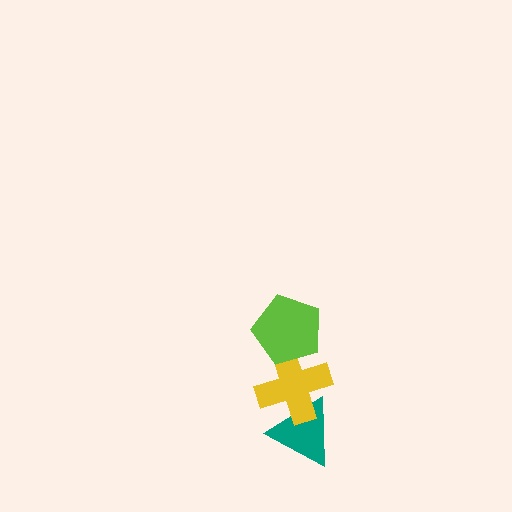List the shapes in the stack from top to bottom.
From top to bottom: the lime pentagon, the yellow cross, the teal triangle.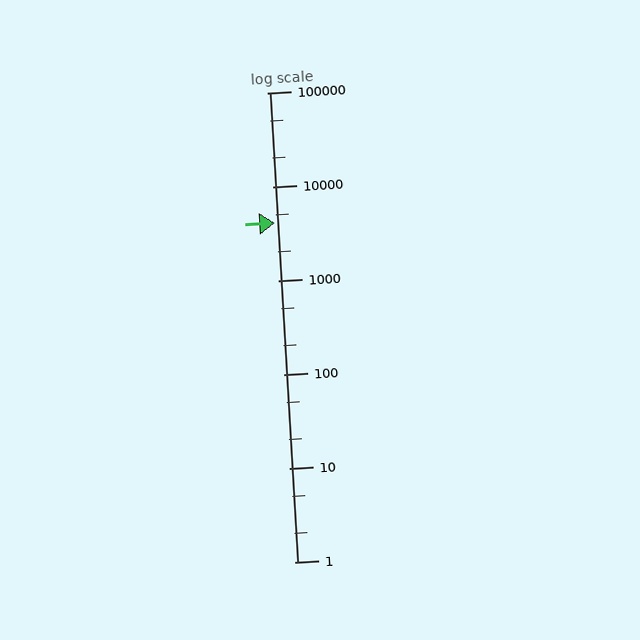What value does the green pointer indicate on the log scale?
The pointer indicates approximately 4100.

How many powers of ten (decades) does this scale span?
The scale spans 5 decades, from 1 to 100000.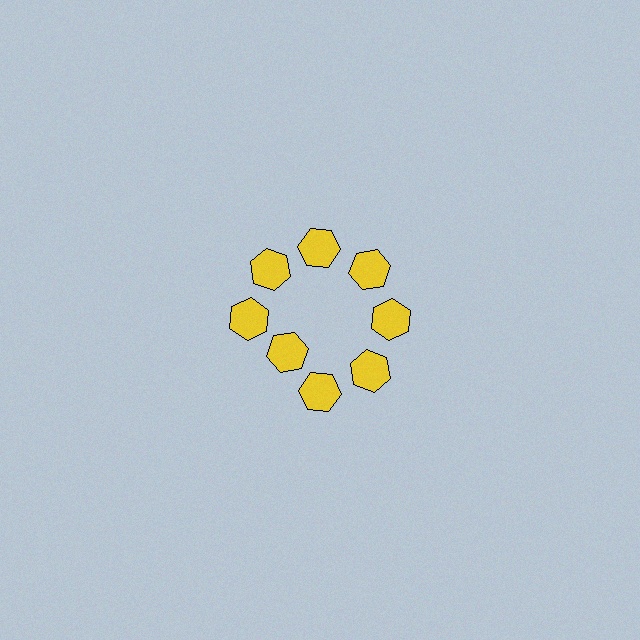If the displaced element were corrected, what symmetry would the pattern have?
It would have 8-fold rotational symmetry — the pattern would map onto itself every 45 degrees.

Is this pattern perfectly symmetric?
No. The 8 yellow hexagons are arranged in a ring, but one element near the 8 o'clock position is pulled inward toward the center, breaking the 8-fold rotational symmetry.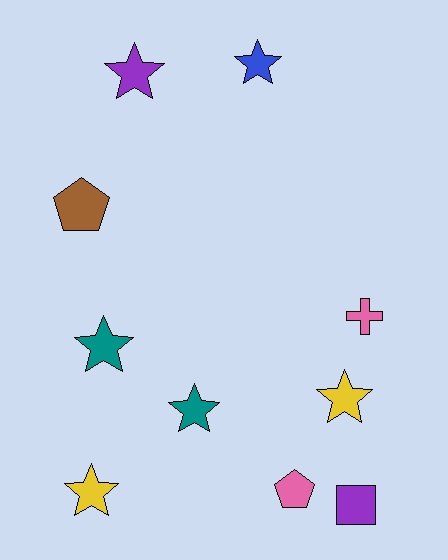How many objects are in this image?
There are 10 objects.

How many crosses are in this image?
There is 1 cross.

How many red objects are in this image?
There are no red objects.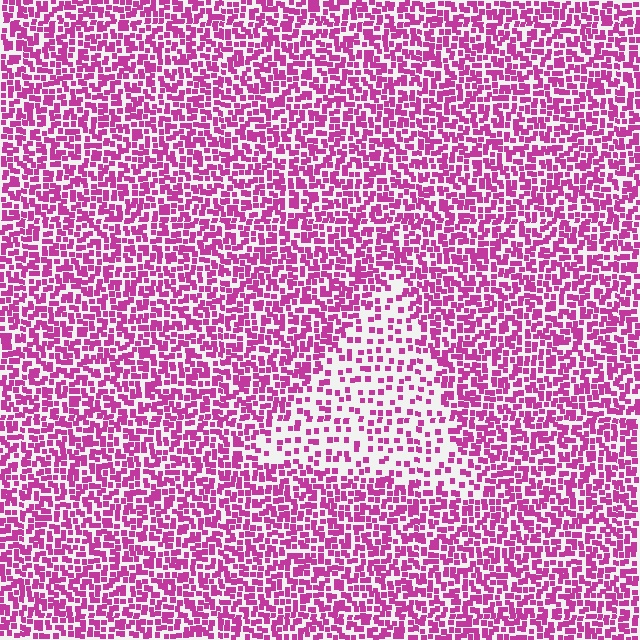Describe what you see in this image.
The image contains small magenta elements arranged at two different densities. A triangle-shaped region is visible where the elements are less densely packed than the surrounding area.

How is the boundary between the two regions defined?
The boundary is defined by a change in element density (approximately 2.2x ratio). All elements are the same color, size, and shape.